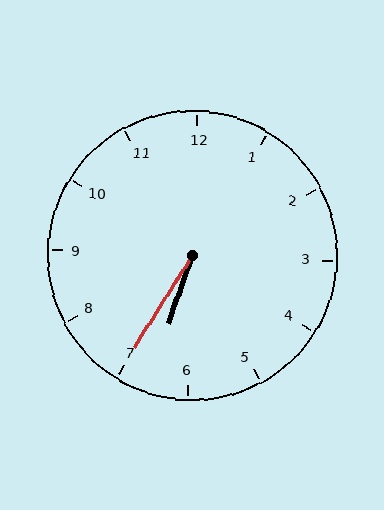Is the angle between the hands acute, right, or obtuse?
It is acute.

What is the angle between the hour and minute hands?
Approximately 12 degrees.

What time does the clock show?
6:35.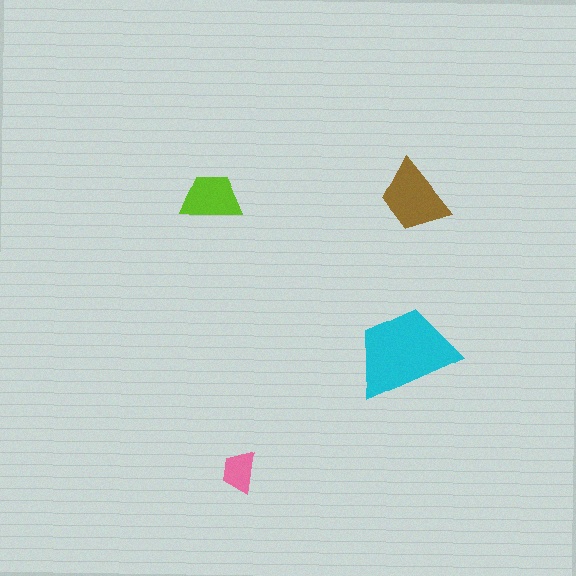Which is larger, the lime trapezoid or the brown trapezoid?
The brown one.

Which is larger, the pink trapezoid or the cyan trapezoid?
The cyan one.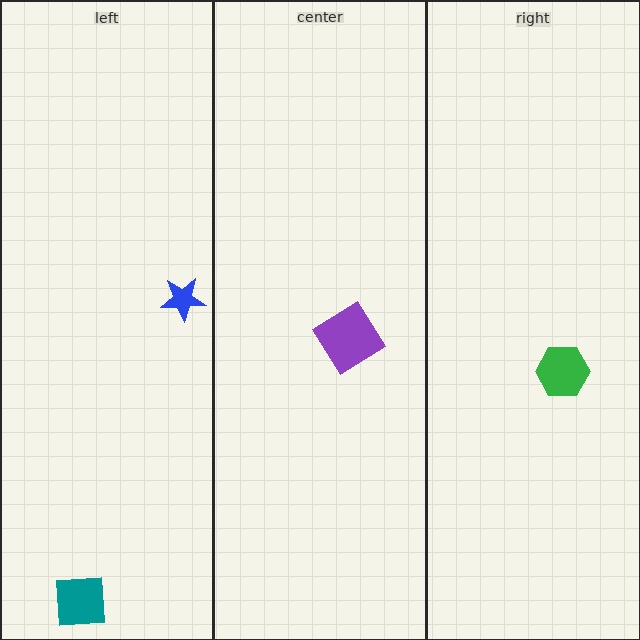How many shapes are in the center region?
1.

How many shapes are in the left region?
2.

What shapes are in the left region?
The blue star, the teal square.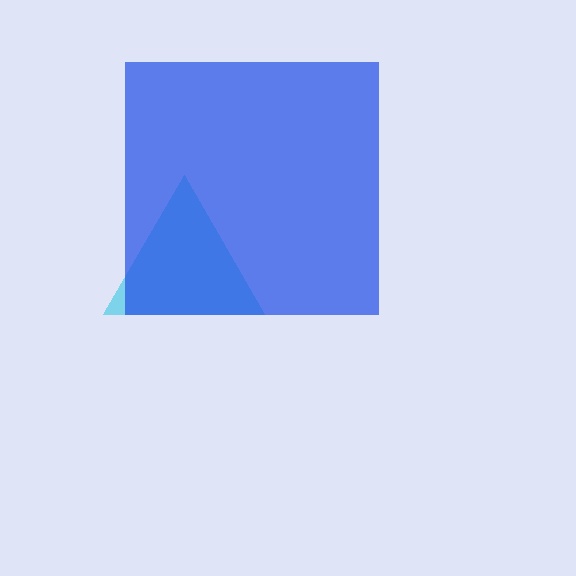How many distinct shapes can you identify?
There are 2 distinct shapes: a cyan triangle, a blue square.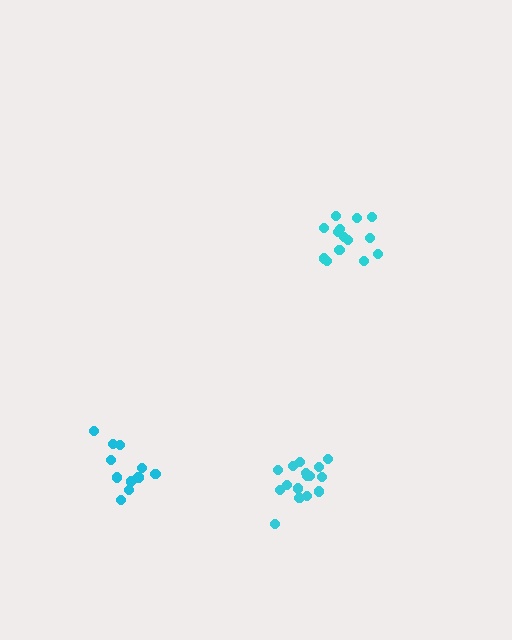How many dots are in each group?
Group 1: 16 dots, Group 2: 11 dots, Group 3: 14 dots (41 total).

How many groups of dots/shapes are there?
There are 3 groups.